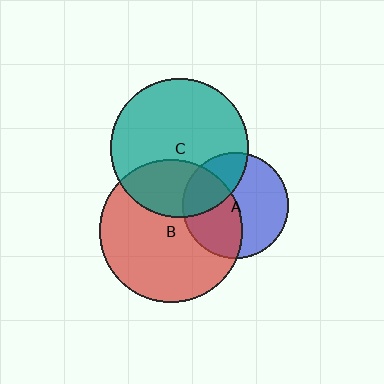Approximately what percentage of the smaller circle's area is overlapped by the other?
Approximately 30%.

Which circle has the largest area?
Circle B (red).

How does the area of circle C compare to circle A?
Approximately 1.7 times.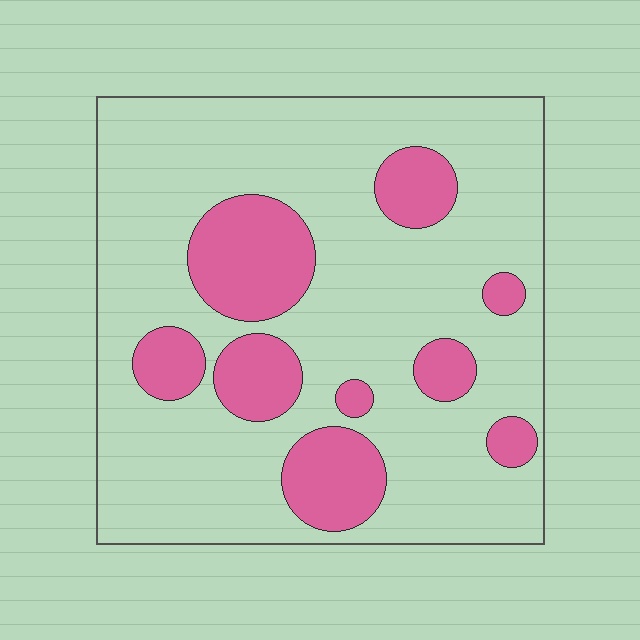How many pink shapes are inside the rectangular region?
9.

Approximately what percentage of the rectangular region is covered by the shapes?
Approximately 25%.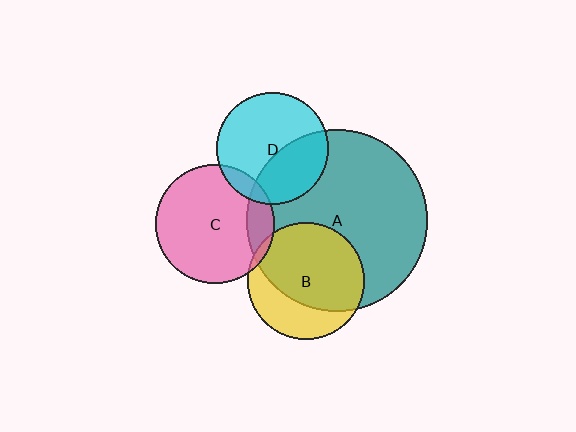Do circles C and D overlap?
Yes.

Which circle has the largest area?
Circle A (teal).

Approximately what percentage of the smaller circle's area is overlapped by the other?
Approximately 10%.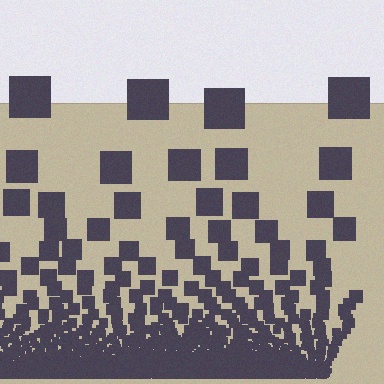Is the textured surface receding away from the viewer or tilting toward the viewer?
The surface appears to tilt toward the viewer. Texture elements get larger and sparser toward the top.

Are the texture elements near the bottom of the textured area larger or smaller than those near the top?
Smaller. The gradient is inverted — elements near the bottom are smaller and denser.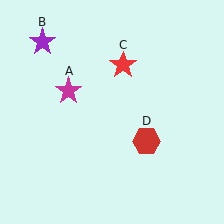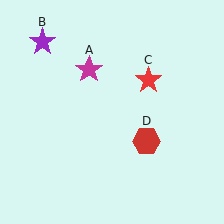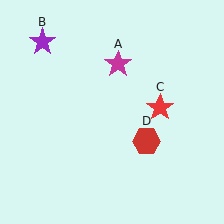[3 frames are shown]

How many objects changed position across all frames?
2 objects changed position: magenta star (object A), red star (object C).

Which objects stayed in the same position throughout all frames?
Purple star (object B) and red hexagon (object D) remained stationary.